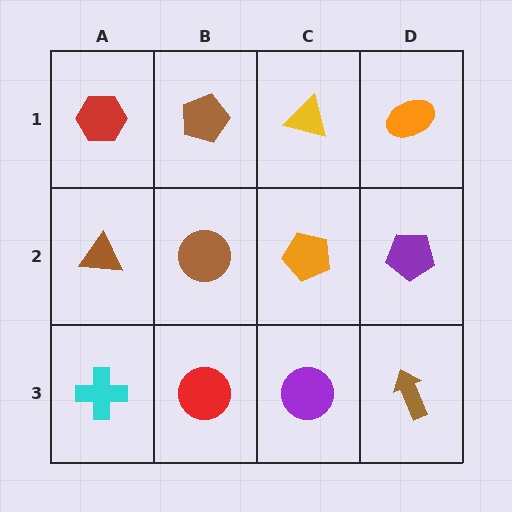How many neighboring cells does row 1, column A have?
2.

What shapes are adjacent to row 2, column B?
A brown pentagon (row 1, column B), a red circle (row 3, column B), a brown triangle (row 2, column A), an orange pentagon (row 2, column C).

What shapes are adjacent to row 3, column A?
A brown triangle (row 2, column A), a red circle (row 3, column B).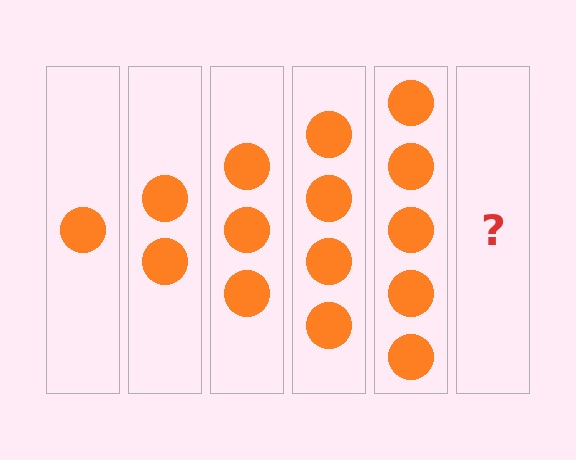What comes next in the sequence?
The next element should be 6 circles.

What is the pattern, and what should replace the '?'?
The pattern is that each step adds one more circle. The '?' should be 6 circles.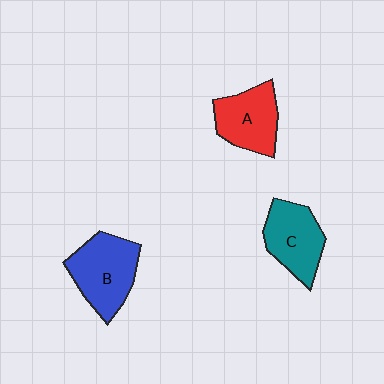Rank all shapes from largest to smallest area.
From largest to smallest: B (blue), C (teal), A (red).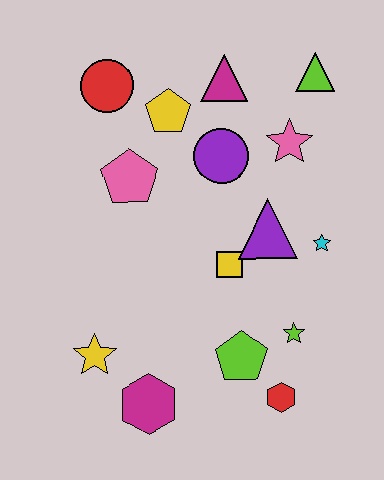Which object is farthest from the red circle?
The red hexagon is farthest from the red circle.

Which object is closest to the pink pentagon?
The yellow pentagon is closest to the pink pentagon.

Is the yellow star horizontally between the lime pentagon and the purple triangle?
No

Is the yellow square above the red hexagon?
Yes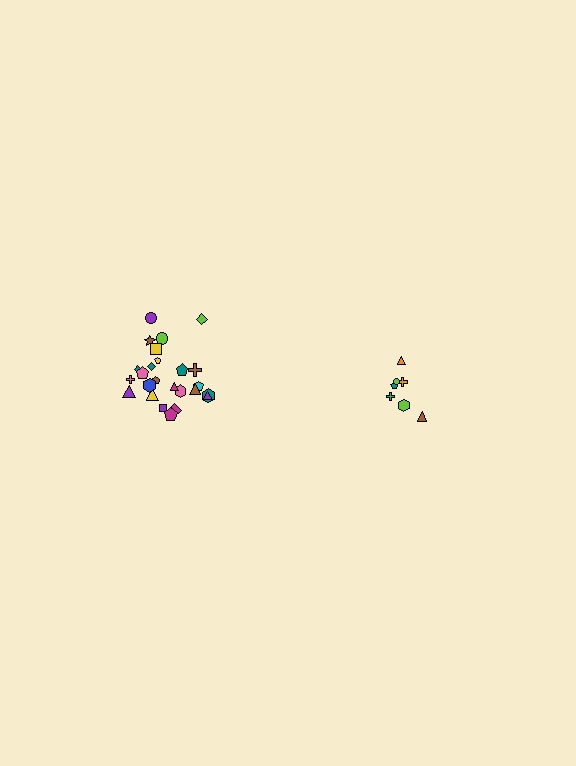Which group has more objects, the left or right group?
The left group.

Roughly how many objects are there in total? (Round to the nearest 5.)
Roughly 30 objects in total.